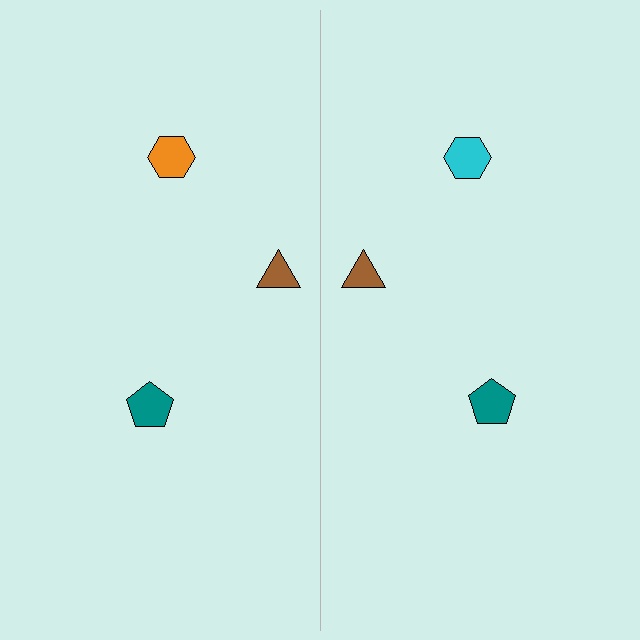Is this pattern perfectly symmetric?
No, the pattern is not perfectly symmetric. The cyan hexagon on the right side breaks the symmetry — its mirror counterpart is orange.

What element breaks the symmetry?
The cyan hexagon on the right side breaks the symmetry — its mirror counterpart is orange.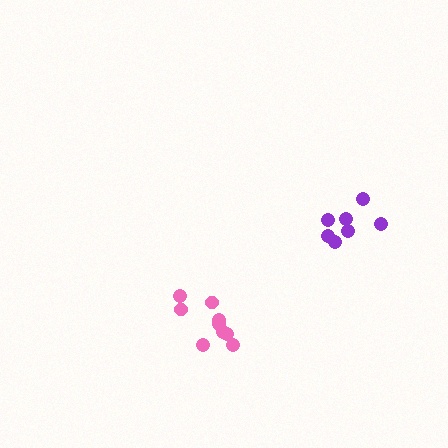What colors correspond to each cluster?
The clusters are colored: purple, pink.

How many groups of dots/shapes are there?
There are 2 groups.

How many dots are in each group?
Group 1: 7 dots, Group 2: 9 dots (16 total).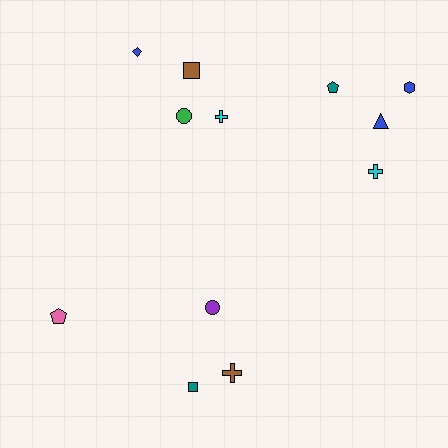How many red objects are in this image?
There are no red objects.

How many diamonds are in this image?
There is 1 diamond.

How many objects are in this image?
There are 12 objects.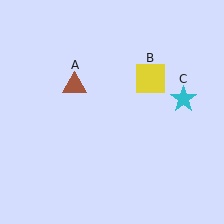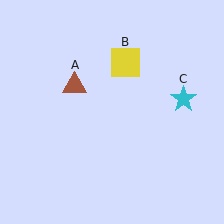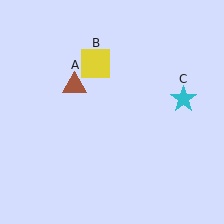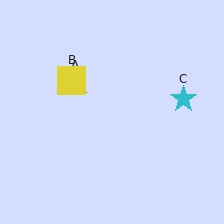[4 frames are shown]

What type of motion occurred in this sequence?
The yellow square (object B) rotated counterclockwise around the center of the scene.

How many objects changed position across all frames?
1 object changed position: yellow square (object B).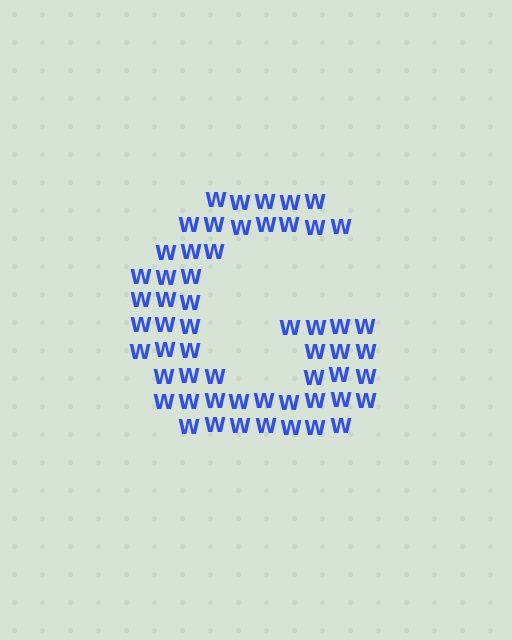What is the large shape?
The large shape is the letter G.